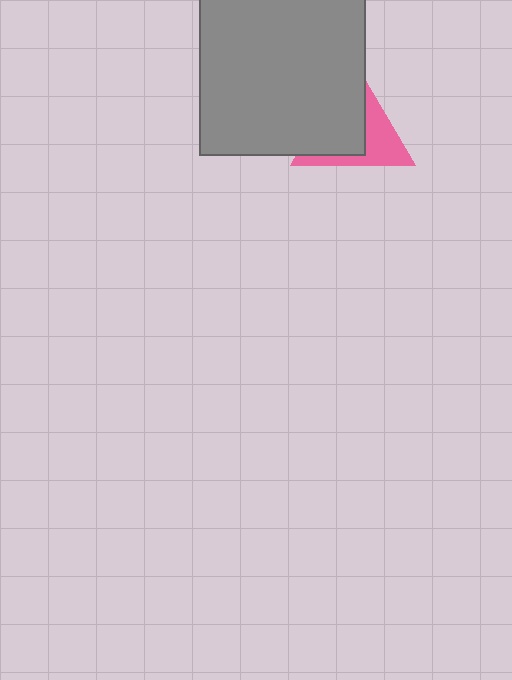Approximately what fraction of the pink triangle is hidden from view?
Roughly 57% of the pink triangle is hidden behind the gray square.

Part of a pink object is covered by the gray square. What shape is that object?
It is a triangle.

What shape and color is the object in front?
The object in front is a gray square.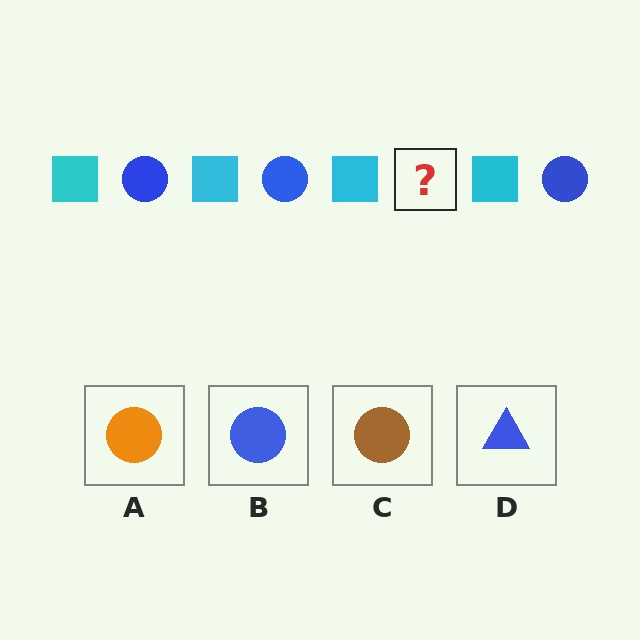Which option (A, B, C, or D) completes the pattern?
B.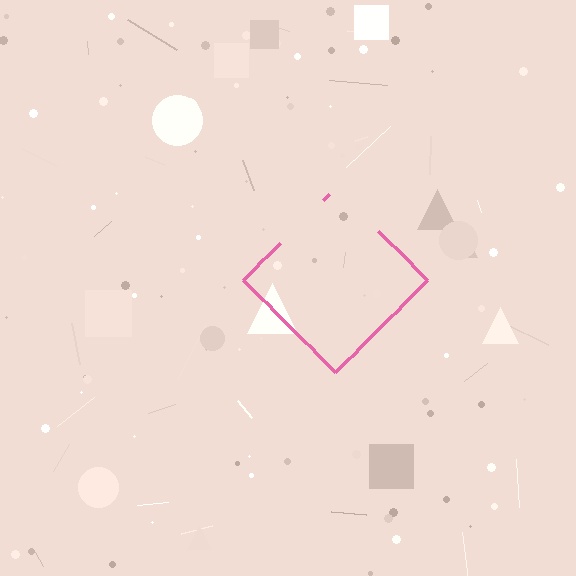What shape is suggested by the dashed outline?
The dashed outline suggests a diamond.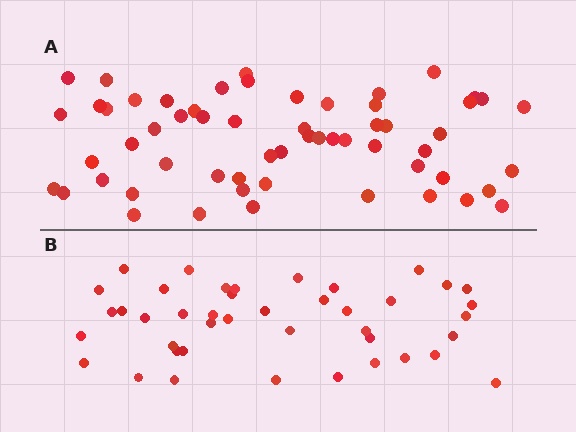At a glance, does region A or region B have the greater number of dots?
Region A (the top region) has more dots.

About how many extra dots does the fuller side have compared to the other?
Region A has approximately 15 more dots than region B.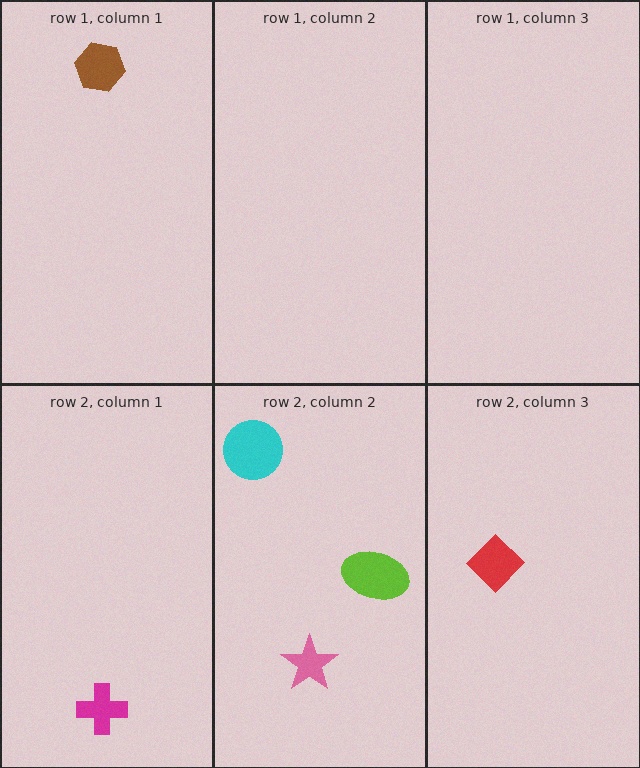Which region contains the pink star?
The row 2, column 2 region.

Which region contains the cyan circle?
The row 2, column 2 region.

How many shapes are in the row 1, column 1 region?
1.